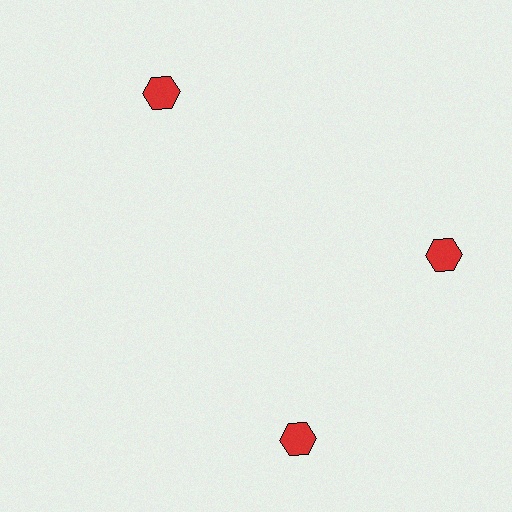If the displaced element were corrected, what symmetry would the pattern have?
It would have 3-fold rotational symmetry — the pattern would map onto itself every 120 degrees.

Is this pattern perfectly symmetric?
No. The 3 red hexagons are arranged in a ring, but one element near the 7 o'clock position is rotated out of alignment along the ring, breaking the 3-fold rotational symmetry.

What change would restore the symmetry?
The symmetry would be restored by rotating it back into even spacing with its neighbors so that all 3 hexagons sit at equal angles and equal distance from the center.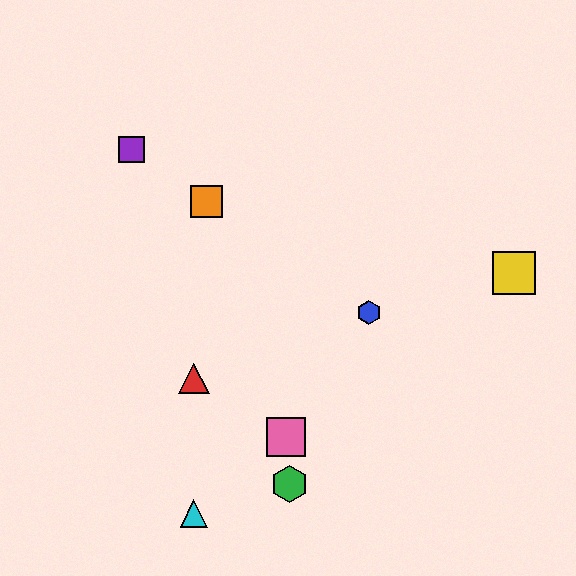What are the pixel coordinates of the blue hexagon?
The blue hexagon is at (369, 312).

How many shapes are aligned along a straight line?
3 shapes (the blue hexagon, the purple square, the orange square) are aligned along a straight line.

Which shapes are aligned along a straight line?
The blue hexagon, the purple square, the orange square are aligned along a straight line.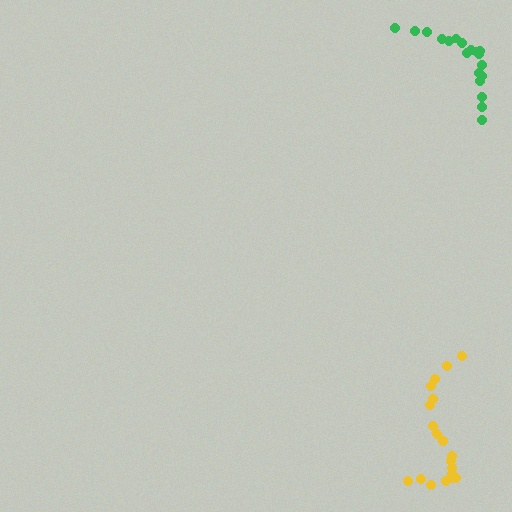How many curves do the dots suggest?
There are 2 distinct paths.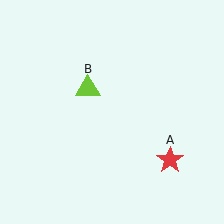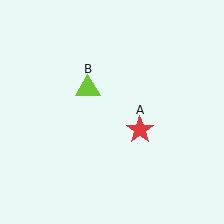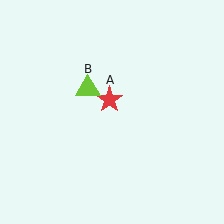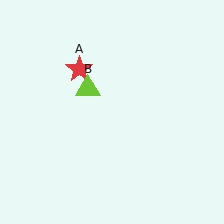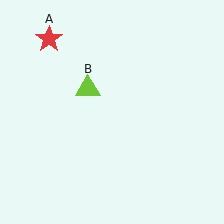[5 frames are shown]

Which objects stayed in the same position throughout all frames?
Lime triangle (object B) remained stationary.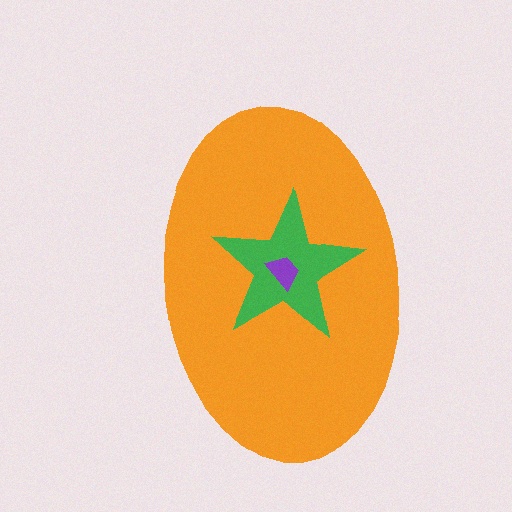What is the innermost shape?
The purple trapezoid.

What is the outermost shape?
The orange ellipse.